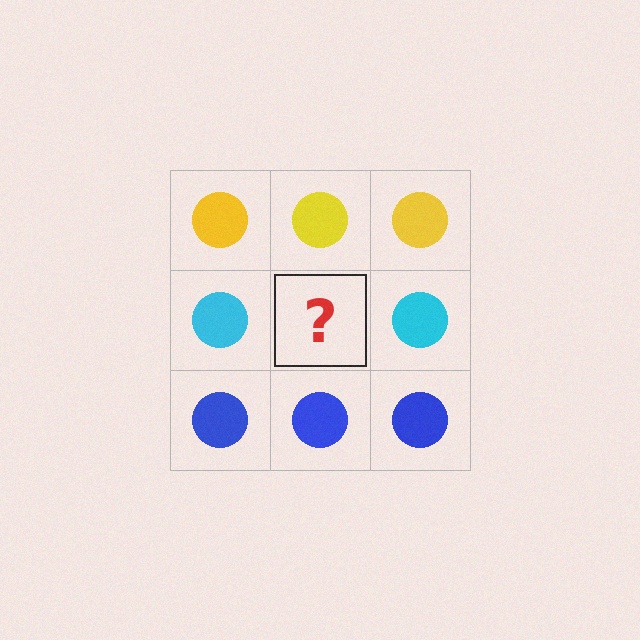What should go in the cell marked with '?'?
The missing cell should contain a cyan circle.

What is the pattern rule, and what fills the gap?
The rule is that each row has a consistent color. The gap should be filled with a cyan circle.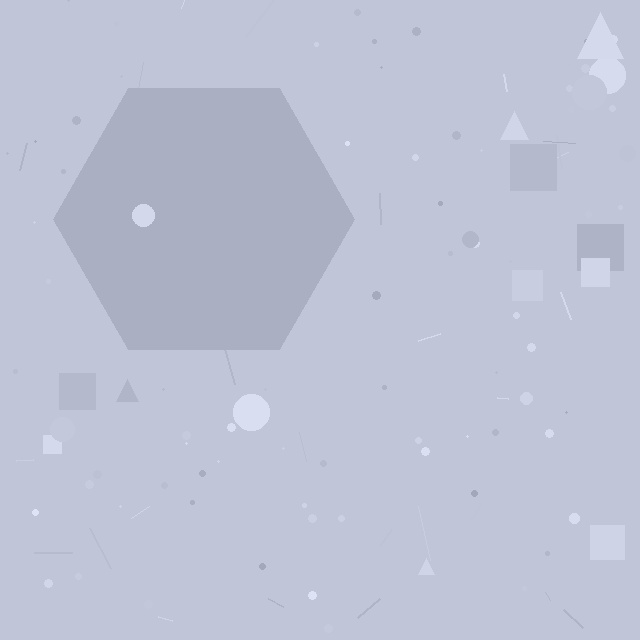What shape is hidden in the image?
A hexagon is hidden in the image.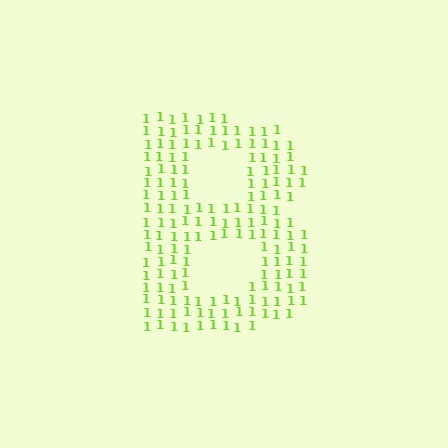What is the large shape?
The large shape is the letter B.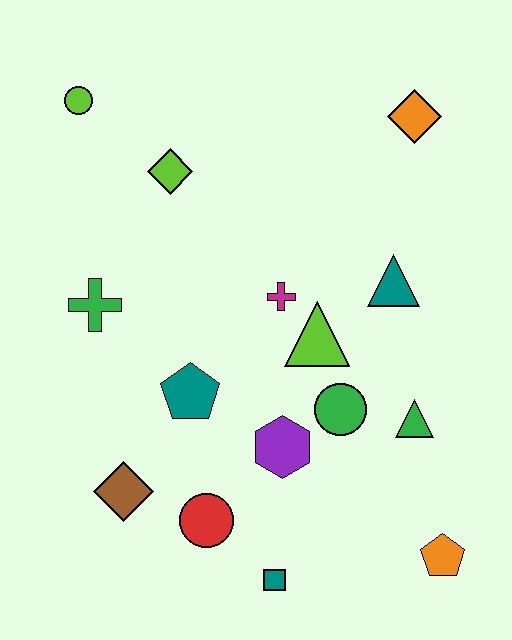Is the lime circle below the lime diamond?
No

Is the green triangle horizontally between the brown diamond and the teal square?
No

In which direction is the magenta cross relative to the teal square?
The magenta cross is above the teal square.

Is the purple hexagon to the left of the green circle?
Yes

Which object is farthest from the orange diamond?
The teal square is farthest from the orange diamond.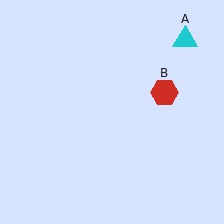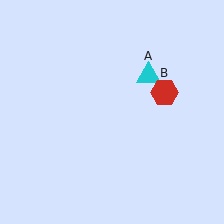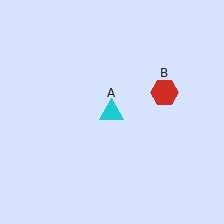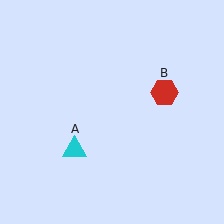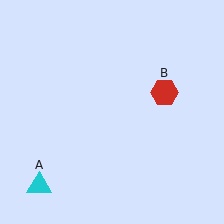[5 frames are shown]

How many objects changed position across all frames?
1 object changed position: cyan triangle (object A).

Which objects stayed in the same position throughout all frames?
Red hexagon (object B) remained stationary.